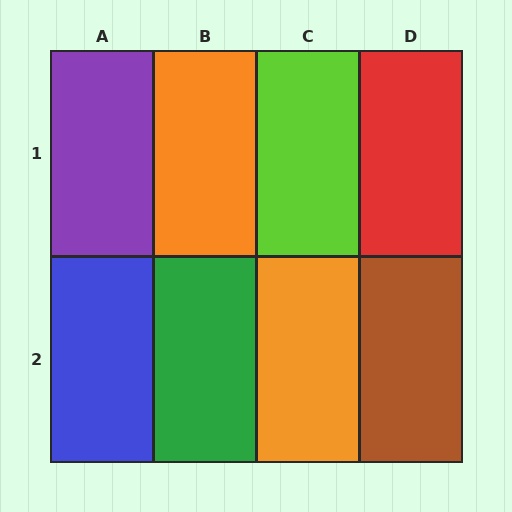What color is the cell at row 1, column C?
Lime.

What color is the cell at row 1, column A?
Purple.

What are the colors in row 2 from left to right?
Blue, green, orange, brown.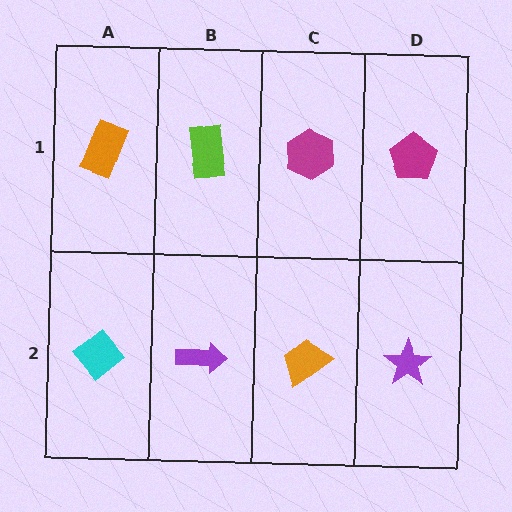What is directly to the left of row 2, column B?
A cyan diamond.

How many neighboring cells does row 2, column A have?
2.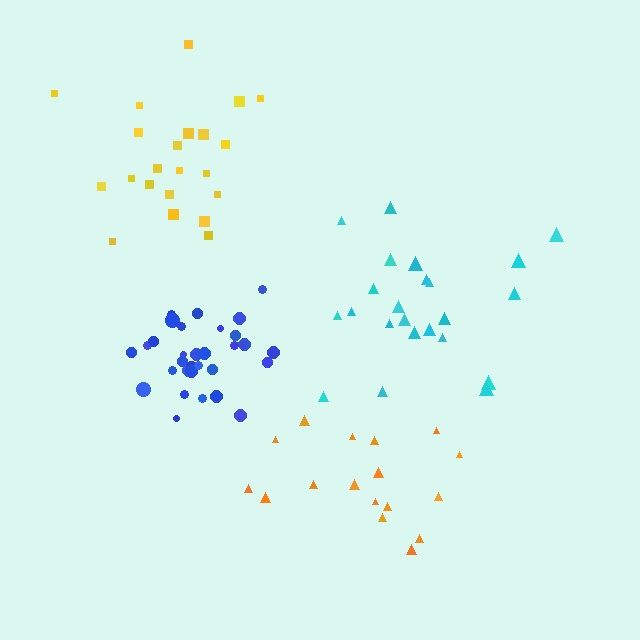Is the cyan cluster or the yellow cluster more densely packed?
Yellow.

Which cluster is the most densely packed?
Blue.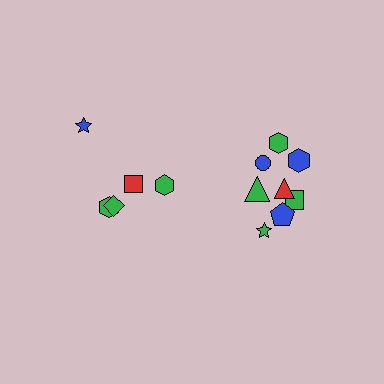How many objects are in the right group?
There are 8 objects.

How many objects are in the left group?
There are 5 objects.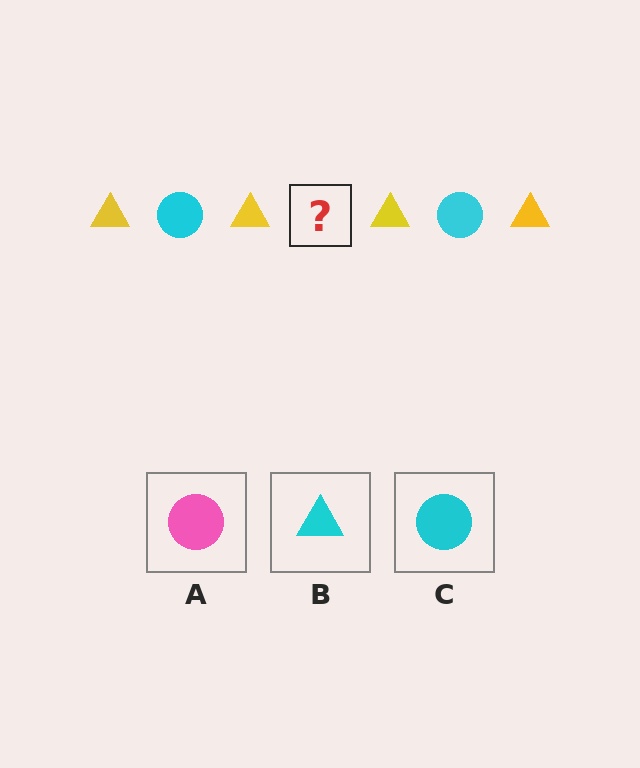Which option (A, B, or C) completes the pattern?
C.